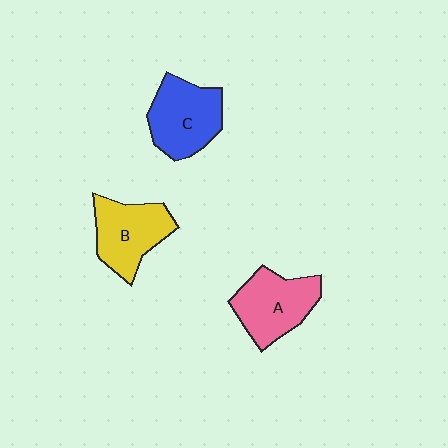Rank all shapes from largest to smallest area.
From largest to smallest: C (blue), A (pink), B (yellow).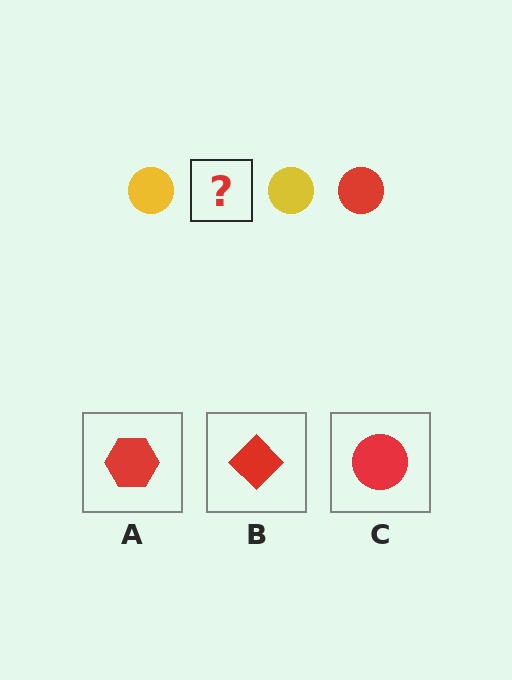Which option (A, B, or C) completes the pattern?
C.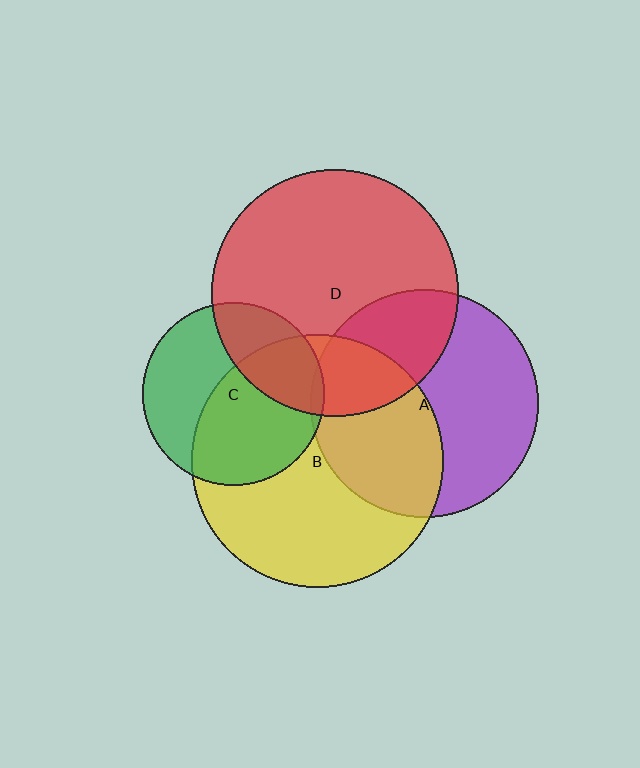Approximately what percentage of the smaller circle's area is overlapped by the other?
Approximately 5%.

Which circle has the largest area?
Circle B (yellow).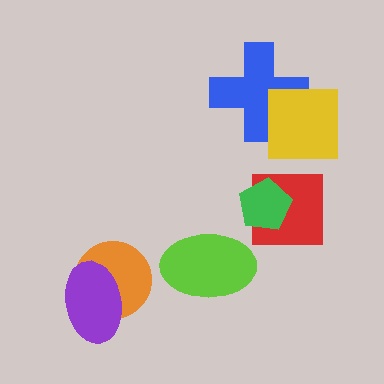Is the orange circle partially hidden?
Yes, it is partially covered by another shape.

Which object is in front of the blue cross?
The yellow square is in front of the blue cross.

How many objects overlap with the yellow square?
1 object overlaps with the yellow square.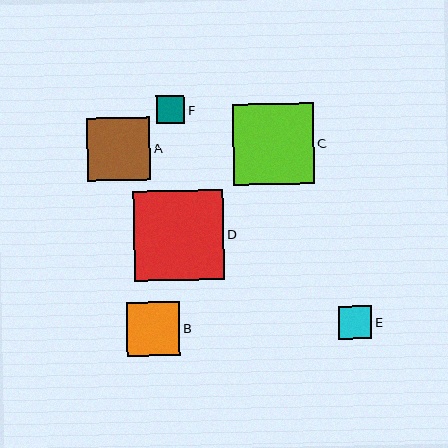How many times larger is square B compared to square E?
Square B is approximately 1.6 times the size of square E.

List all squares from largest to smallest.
From largest to smallest: D, C, A, B, E, F.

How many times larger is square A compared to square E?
Square A is approximately 1.9 times the size of square E.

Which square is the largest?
Square D is the largest with a size of approximately 90 pixels.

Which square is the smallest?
Square F is the smallest with a size of approximately 28 pixels.